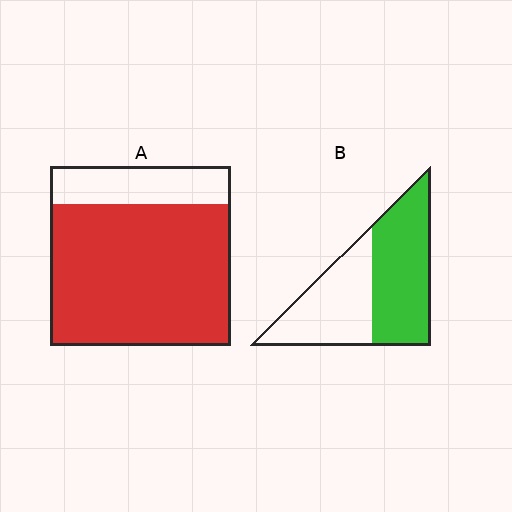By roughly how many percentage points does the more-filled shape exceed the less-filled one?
By roughly 25 percentage points (A over B).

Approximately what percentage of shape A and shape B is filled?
A is approximately 80% and B is approximately 55%.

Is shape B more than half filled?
Yes.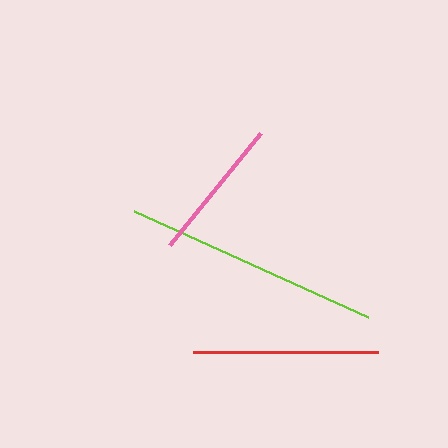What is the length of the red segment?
The red segment is approximately 185 pixels long.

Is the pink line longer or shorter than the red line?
The red line is longer than the pink line.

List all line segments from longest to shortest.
From longest to shortest: lime, red, pink.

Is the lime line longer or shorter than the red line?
The lime line is longer than the red line.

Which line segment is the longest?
The lime line is the longest at approximately 257 pixels.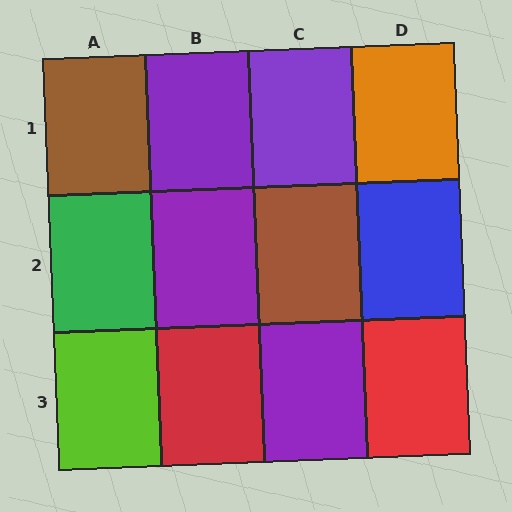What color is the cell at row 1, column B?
Purple.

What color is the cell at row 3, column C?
Purple.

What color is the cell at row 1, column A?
Brown.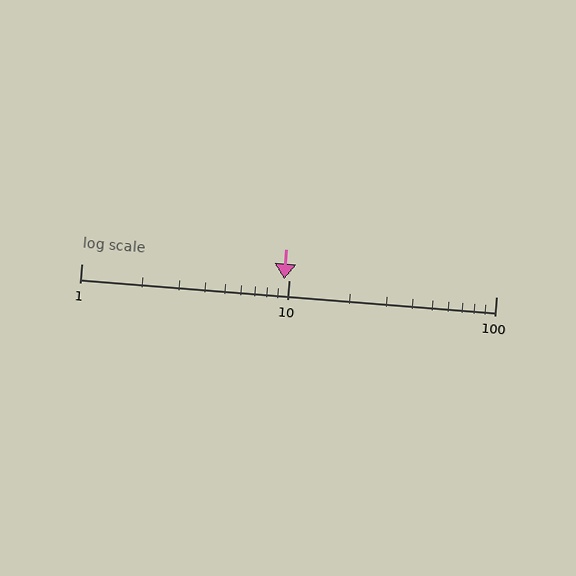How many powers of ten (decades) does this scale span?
The scale spans 2 decades, from 1 to 100.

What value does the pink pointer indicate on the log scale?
The pointer indicates approximately 9.5.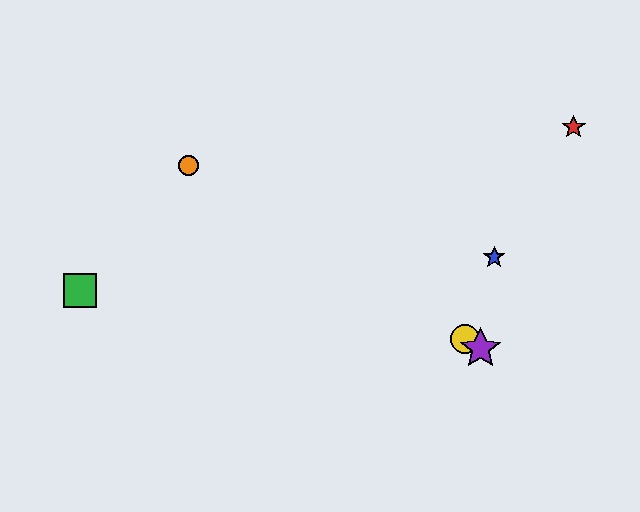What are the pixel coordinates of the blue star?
The blue star is at (494, 257).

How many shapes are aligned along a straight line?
3 shapes (the yellow circle, the purple star, the orange circle) are aligned along a straight line.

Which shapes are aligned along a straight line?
The yellow circle, the purple star, the orange circle are aligned along a straight line.